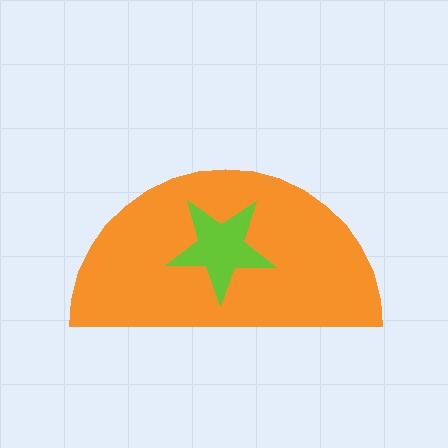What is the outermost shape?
The orange semicircle.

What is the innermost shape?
The lime star.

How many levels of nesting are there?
2.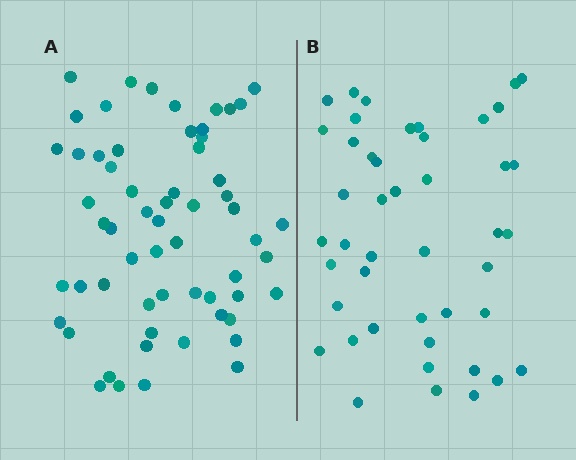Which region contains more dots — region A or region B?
Region A (the left region) has more dots.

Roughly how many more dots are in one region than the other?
Region A has approximately 15 more dots than region B.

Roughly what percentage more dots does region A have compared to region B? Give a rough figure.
About 35% more.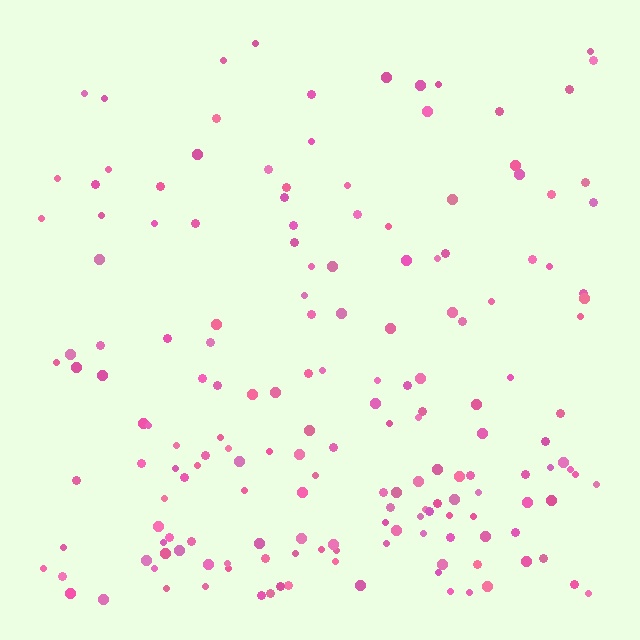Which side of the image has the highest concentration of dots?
The bottom.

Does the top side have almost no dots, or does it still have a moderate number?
Still a moderate number, just noticeably fewer than the bottom.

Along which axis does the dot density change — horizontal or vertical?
Vertical.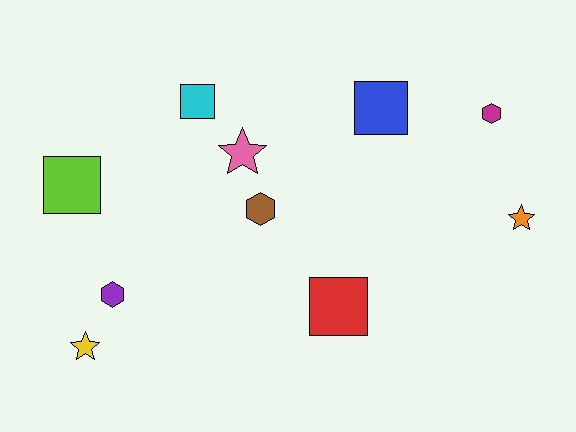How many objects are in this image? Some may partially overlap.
There are 10 objects.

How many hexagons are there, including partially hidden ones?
There are 3 hexagons.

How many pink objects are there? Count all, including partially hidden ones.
There is 1 pink object.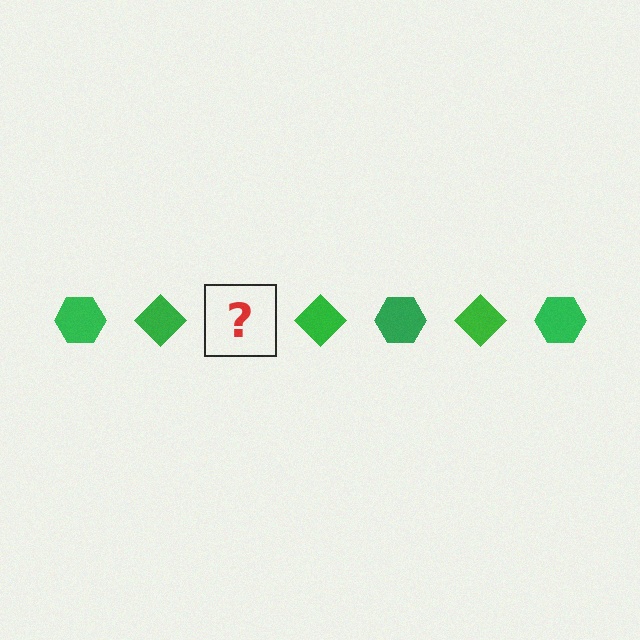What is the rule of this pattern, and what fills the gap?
The rule is that the pattern cycles through hexagon, diamond shapes in green. The gap should be filled with a green hexagon.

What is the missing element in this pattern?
The missing element is a green hexagon.